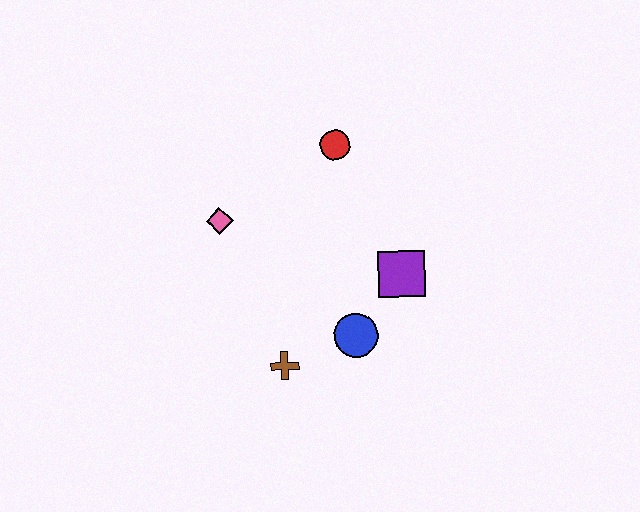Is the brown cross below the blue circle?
Yes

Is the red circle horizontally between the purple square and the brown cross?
Yes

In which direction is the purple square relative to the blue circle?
The purple square is above the blue circle.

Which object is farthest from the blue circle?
The red circle is farthest from the blue circle.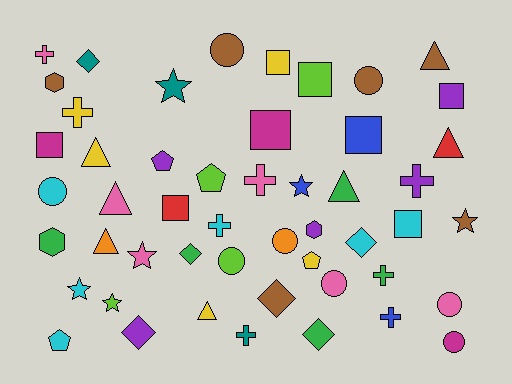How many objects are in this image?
There are 50 objects.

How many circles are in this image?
There are 8 circles.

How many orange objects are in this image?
There are 2 orange objects.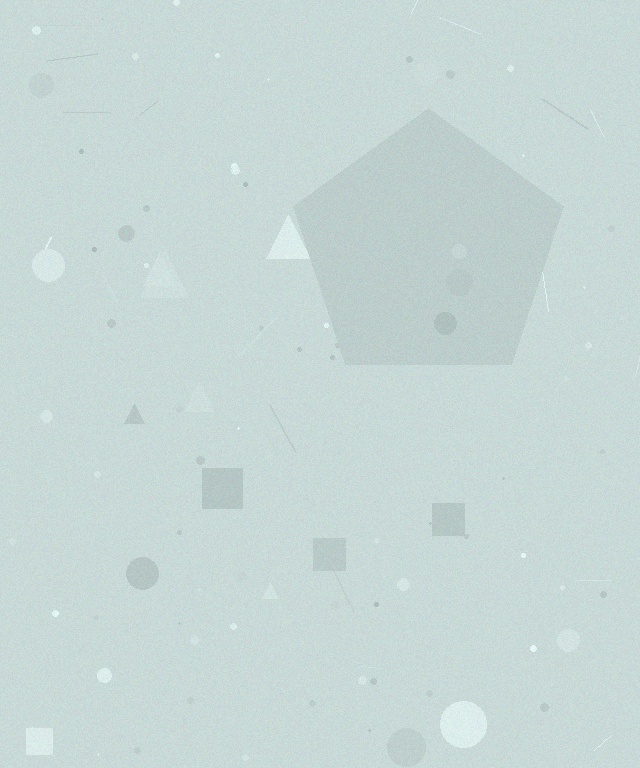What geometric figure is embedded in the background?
A pentagon is embedded in the background.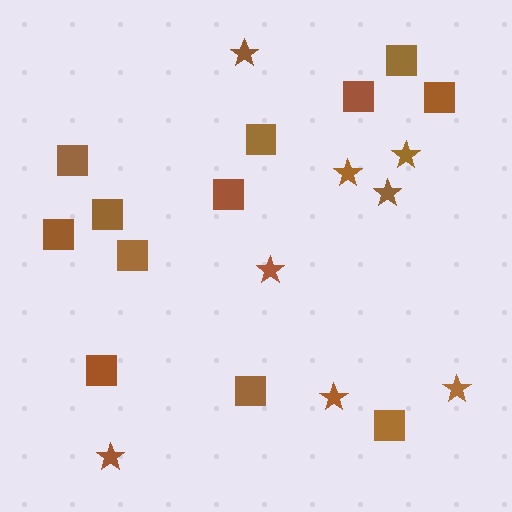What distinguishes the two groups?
There are 2 groups: one group of stars (8) and one group of squares (12).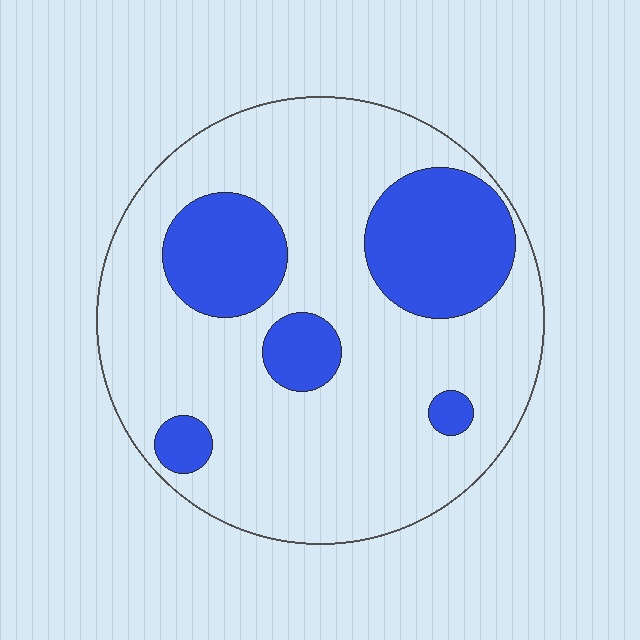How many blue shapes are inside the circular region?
5.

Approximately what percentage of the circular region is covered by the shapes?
Approximately 25%.